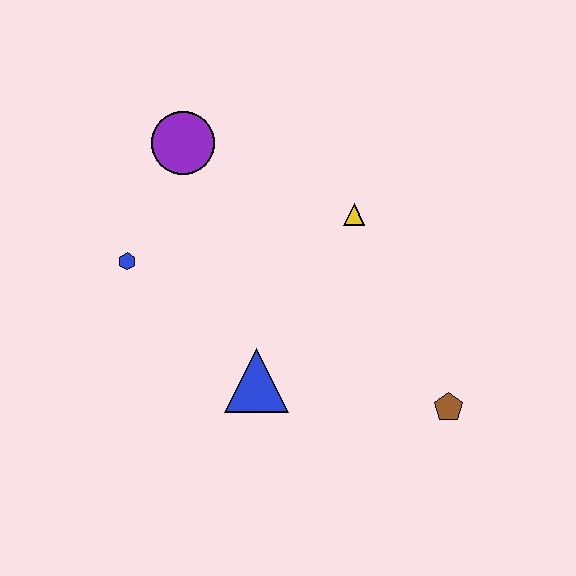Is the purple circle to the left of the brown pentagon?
Yes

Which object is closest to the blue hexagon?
The purple circle is closest to the blue hexagon.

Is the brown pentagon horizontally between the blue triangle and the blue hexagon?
No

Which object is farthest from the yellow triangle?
The blue hexagon is farthest from the yellow triangle.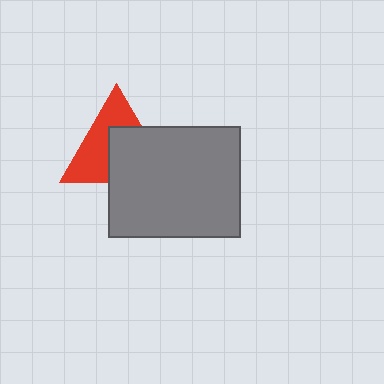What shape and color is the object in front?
The object in front is a gray rectangle.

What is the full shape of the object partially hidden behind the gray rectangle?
The partially hidden object is a red triangle.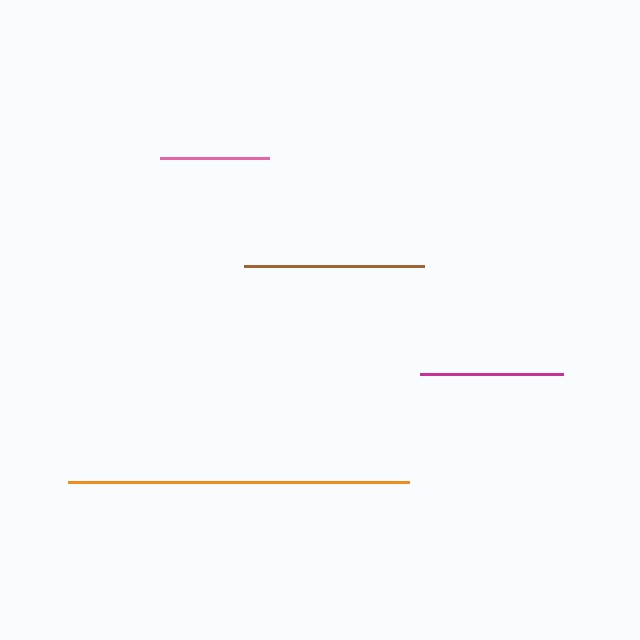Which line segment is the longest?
The orange line is the longest at approximately 341 pixels.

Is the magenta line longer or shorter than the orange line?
The orange line is longer than the magenta line.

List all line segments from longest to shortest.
From longest to shortest: orange, brown, magenta, pink.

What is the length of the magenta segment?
The magenta segment is approximately 144 pixels long.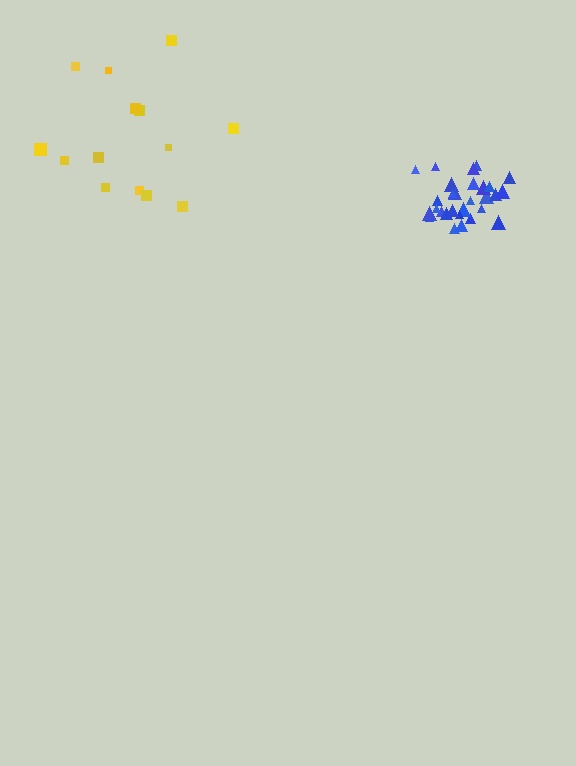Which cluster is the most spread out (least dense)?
Yellow.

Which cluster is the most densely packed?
Blue.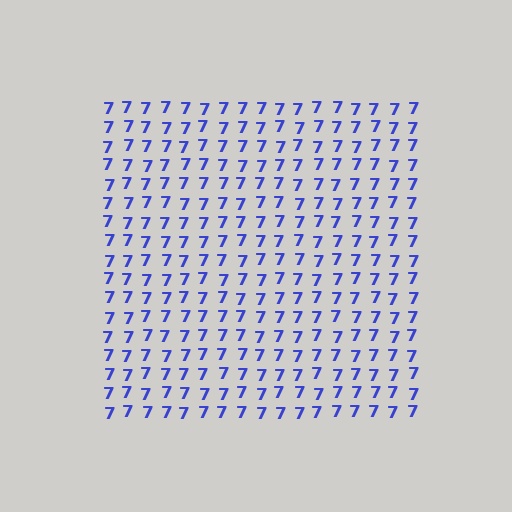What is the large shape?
The large shape is a square.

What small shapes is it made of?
It is made of small digit 7's.